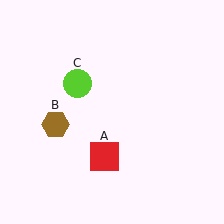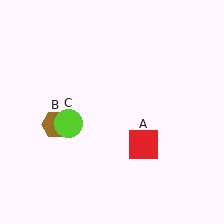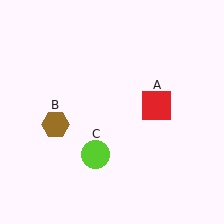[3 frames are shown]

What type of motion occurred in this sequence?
The red square (object A), lime circle (object C) rotated counterclockwise around the center of the scene.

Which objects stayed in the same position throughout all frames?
Brown hexagon (object B) remained stationary.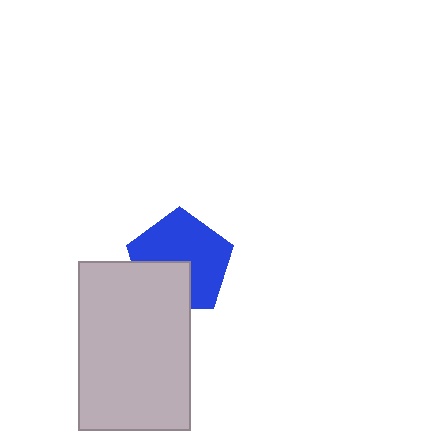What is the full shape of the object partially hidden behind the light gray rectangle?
The partially hidden object is a blue pentagon.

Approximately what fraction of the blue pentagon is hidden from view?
Roughly 33% of the blue pentagon is hidden behind the light gray rectangle.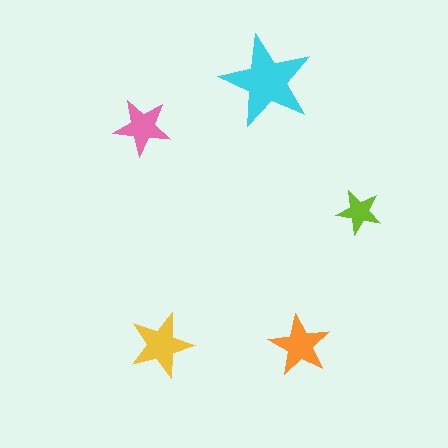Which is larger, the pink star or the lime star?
The pink one.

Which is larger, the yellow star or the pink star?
The yellow one.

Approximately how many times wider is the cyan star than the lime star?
About 2 times wider.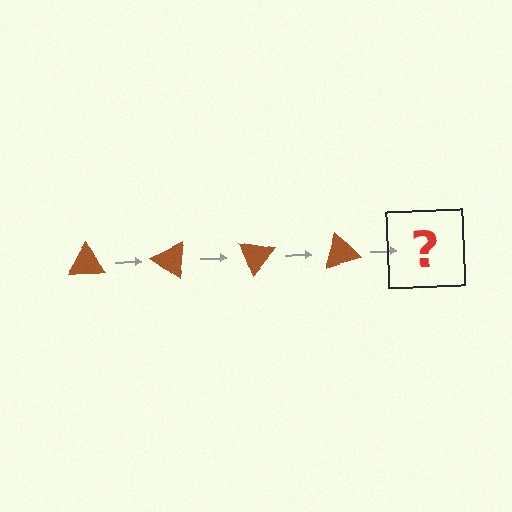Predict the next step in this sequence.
The next step is a brown triangle rotated 140 degrees.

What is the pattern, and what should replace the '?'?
The pattern is that the triangle rotates 35 degrees each step. The '?' should be a brown triangle rotated 140 degrees.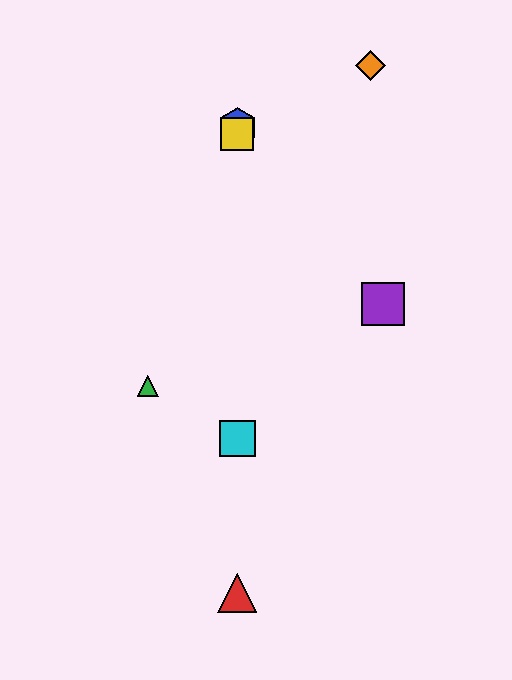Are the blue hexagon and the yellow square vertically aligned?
Yes, both are at x≈237.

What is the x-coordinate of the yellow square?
The yellow square is at x≈237.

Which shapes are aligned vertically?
The red triangle, the blue hexagon, the yellow square, the cyan square are aligned vertically.